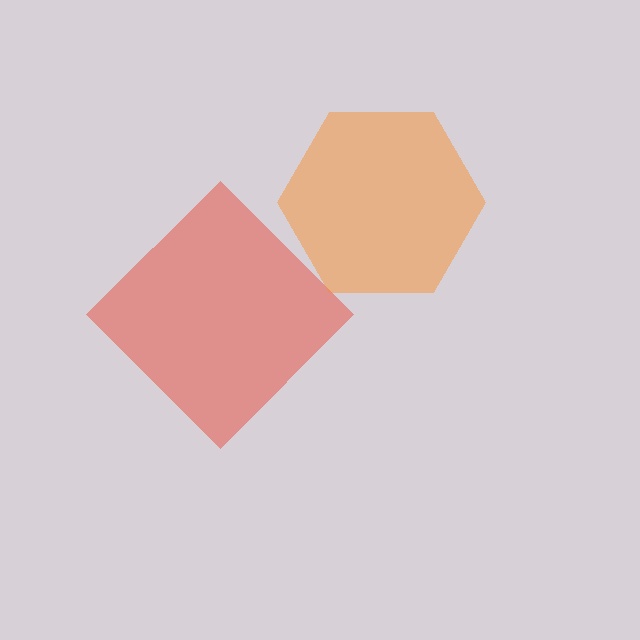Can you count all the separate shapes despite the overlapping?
Yes, there are 2 separate shapes.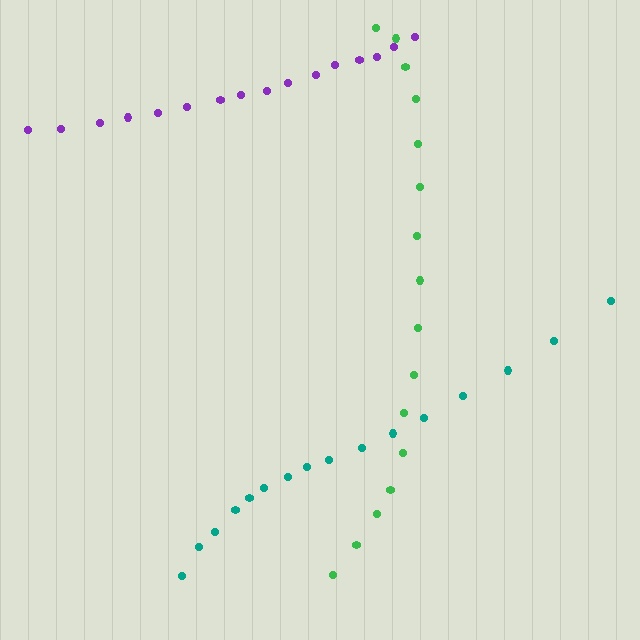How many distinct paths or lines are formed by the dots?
There are 3 distinct paths.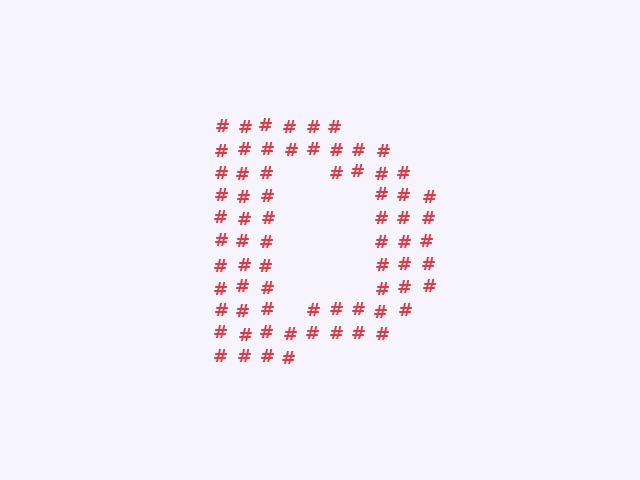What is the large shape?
The large shape is the letter D.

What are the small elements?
The small elements are hash symbols.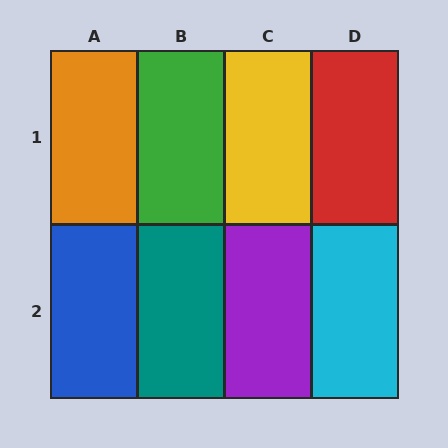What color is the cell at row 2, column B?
Teal.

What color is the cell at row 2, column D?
Cyan.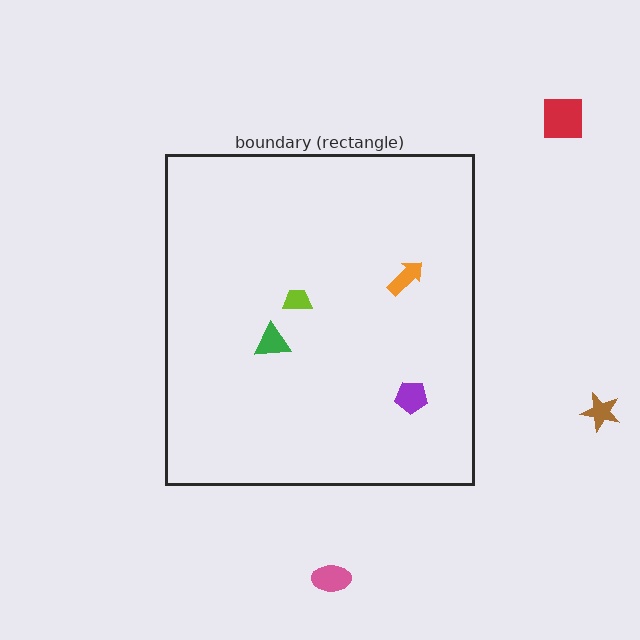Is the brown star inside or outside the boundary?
Outside.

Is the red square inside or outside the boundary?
Outside.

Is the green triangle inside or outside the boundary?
Inside.